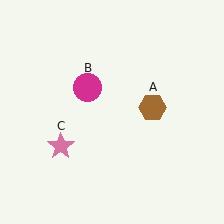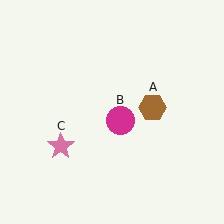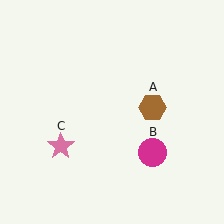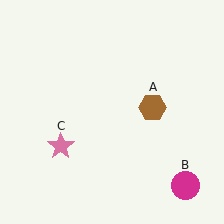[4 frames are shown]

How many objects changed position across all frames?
1 object changed position: magenta circle (object B).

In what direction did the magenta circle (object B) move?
The magenta circle (object B) moved down and to the right.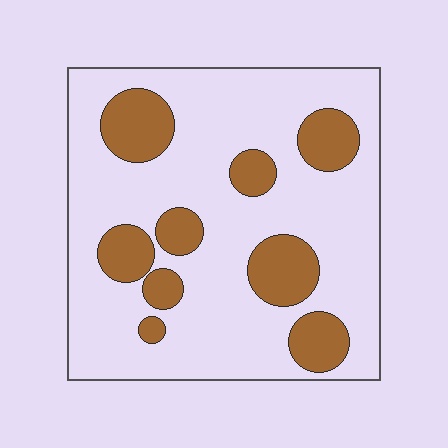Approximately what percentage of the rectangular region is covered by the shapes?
Approximately 25%.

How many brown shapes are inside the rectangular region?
9.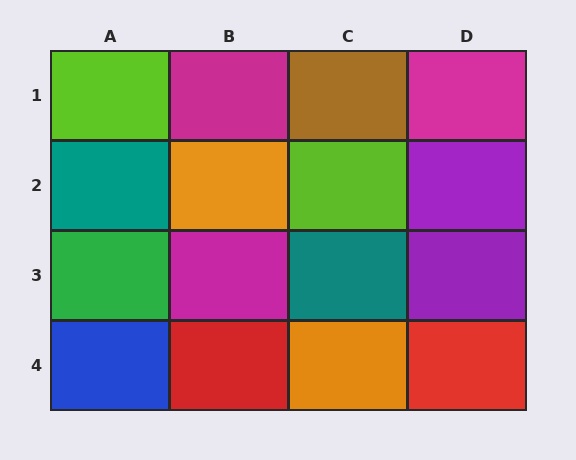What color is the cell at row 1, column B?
Magenta.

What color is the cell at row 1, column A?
Lime.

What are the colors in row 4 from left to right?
Blue, red, orange, red.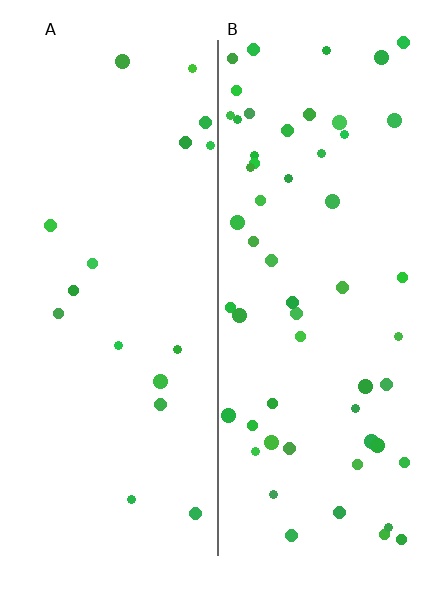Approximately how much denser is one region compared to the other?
Approximately 3.1× — region B over region A.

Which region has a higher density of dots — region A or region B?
B (the right).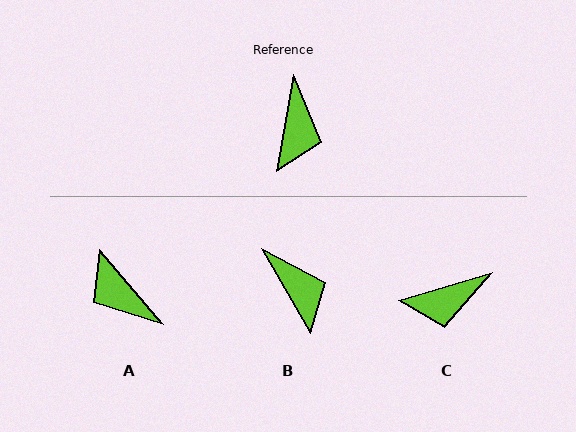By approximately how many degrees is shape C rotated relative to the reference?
Approximately 64 degrees clockwise.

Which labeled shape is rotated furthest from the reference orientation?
A, about 129 degrees away.